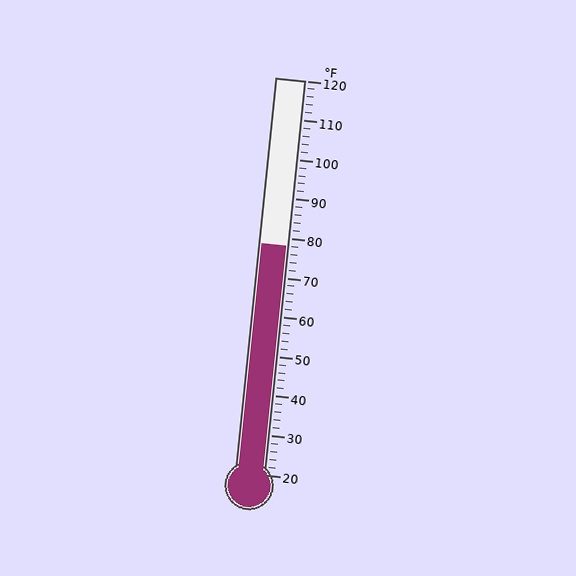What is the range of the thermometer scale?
The thermometer scale ranges from 20°F to 120°F.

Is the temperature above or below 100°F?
The temperature is below 100°F.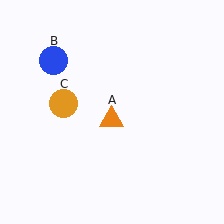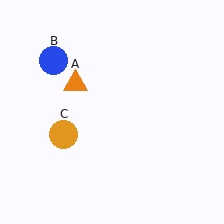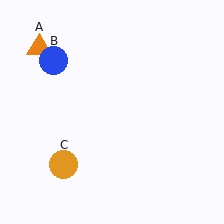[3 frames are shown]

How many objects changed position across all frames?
2 objects changed position: orange triangle (object A), orange circle (object C).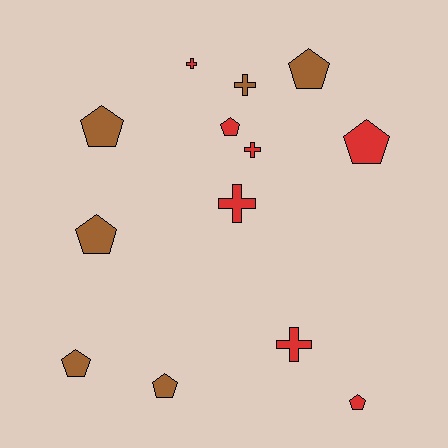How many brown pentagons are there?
There are 5 brown pentagons.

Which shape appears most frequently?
Pentagon, with 8 objects.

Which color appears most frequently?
Red, with 7 objects.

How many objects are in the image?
There are 13 objects.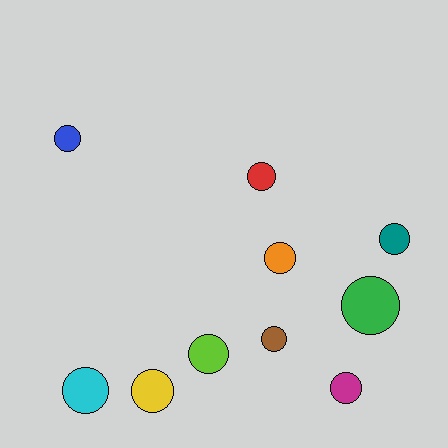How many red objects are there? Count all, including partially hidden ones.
There is 1 red object.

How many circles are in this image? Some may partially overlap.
There are 10 circles.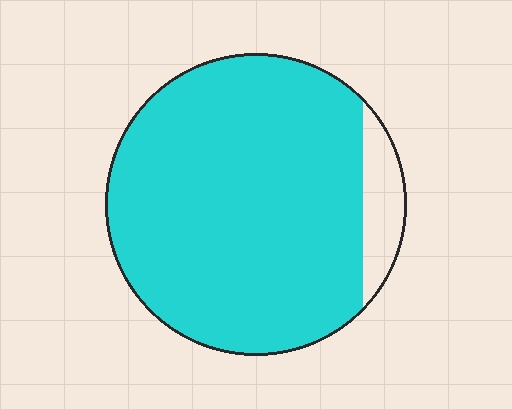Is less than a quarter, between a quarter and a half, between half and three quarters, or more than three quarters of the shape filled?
More than three quarters.